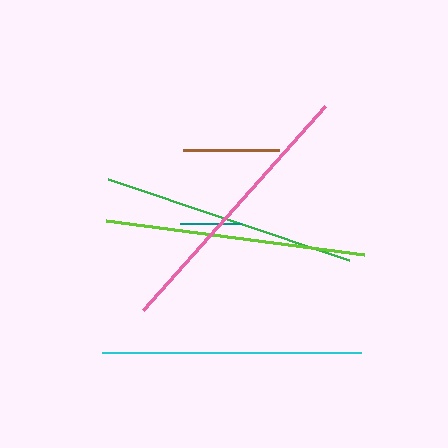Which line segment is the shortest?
The teal line is the shortest at approximately 61 pixels.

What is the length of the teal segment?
The teal segment is approximately 61 pixels long.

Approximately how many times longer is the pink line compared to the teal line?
The pink line is approximately 4.5 times the length of the teal line.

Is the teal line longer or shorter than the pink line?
The pink line is longer than the teal line.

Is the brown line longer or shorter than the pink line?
The pink line is longer than the brown line.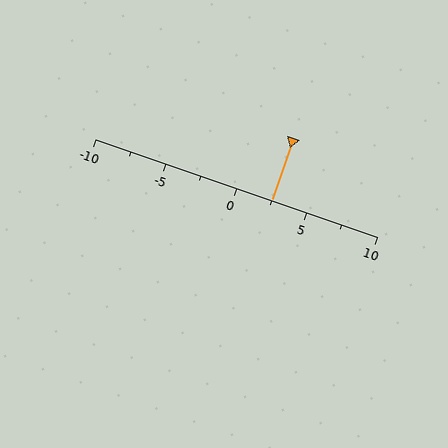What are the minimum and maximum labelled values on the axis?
The axis runs from -10 to 10.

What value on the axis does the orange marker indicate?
The marker indicates approximately 2.5.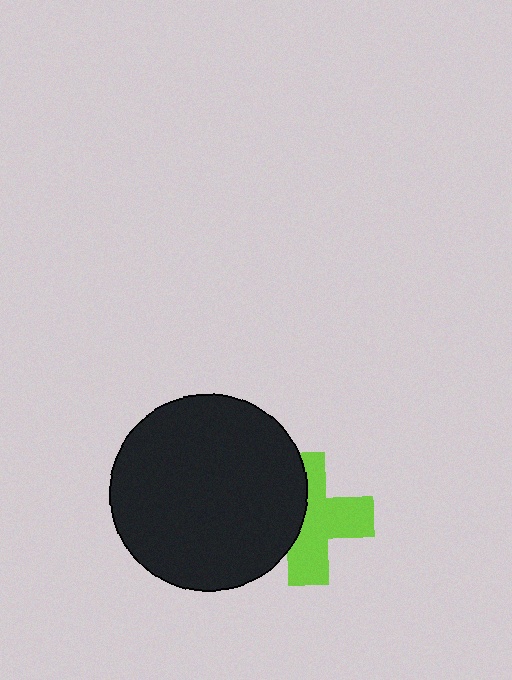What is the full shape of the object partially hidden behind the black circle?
The partially hidden object is a lime cross.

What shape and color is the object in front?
The object in front is a black circle.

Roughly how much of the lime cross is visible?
About half of it is visible (roughly 60%).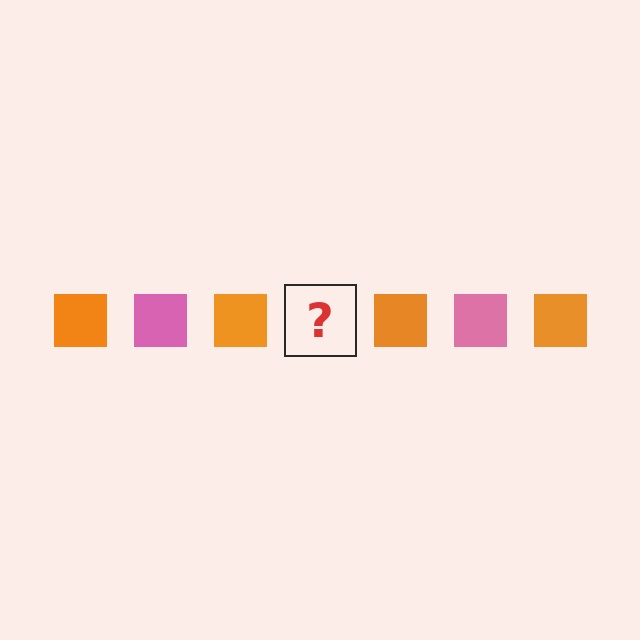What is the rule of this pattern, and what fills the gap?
The rule is that the pattern cycles through orange, pink squares. The gap should be filled with a pink square.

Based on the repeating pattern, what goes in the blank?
The blank should be a pink square.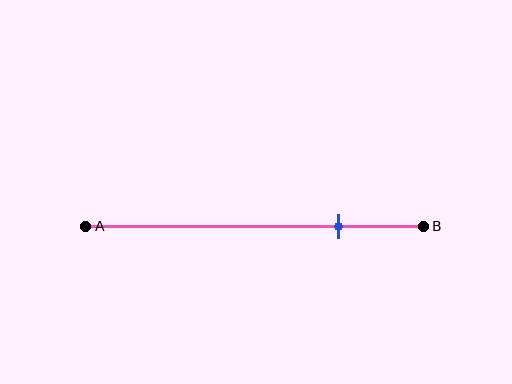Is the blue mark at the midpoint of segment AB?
No, the mark is at about 75% from A, not at the 50% midpoint.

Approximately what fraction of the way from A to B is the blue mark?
The blue mark is approximately 75% of the way from A to B.